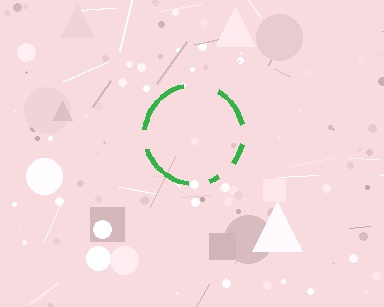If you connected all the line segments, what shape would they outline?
They would outline a circle.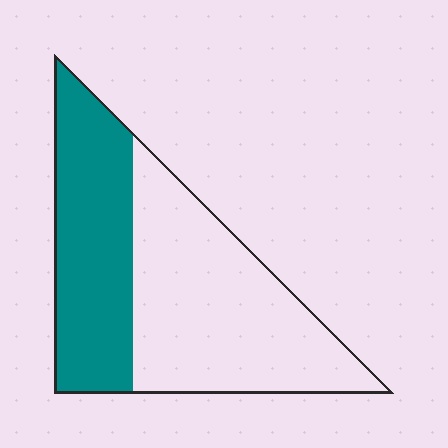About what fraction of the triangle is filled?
About two fifths (2/5).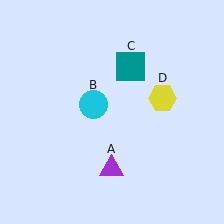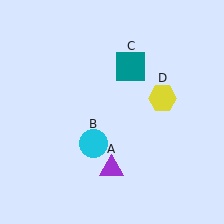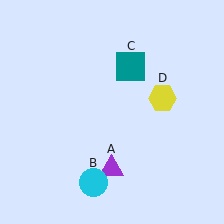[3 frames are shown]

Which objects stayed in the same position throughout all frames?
Purple triangle (object A) and teal square (object C) and yellow hexagon (object D) remained stationary.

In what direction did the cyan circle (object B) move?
The cyan circle (object B) moved down.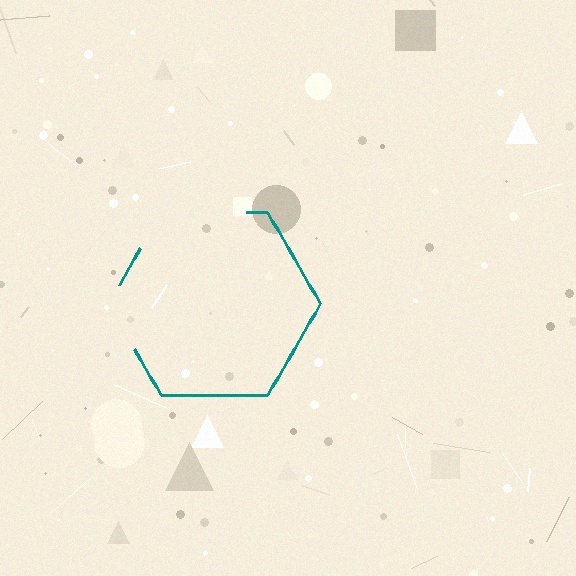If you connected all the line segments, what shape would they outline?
They would outline a hexagon.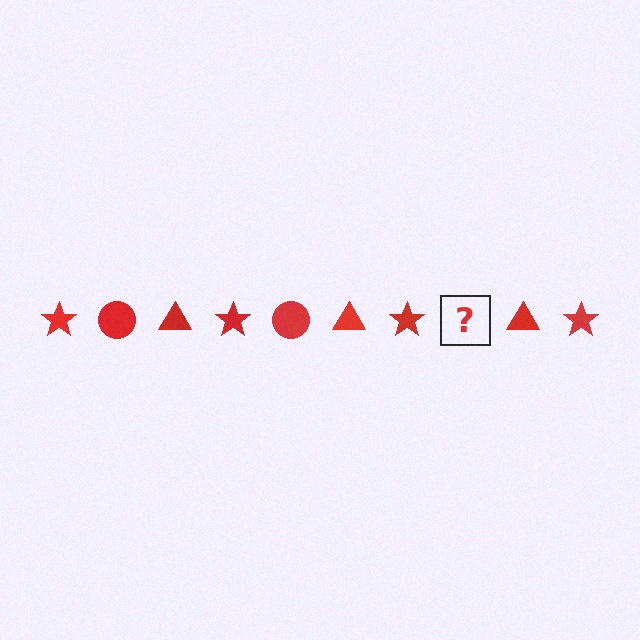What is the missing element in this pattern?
The missing element is a red circle.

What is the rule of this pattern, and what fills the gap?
The rule is that the pattern cycles through star, circle, triangle shapes in red. The gap should be filled with a red circle.